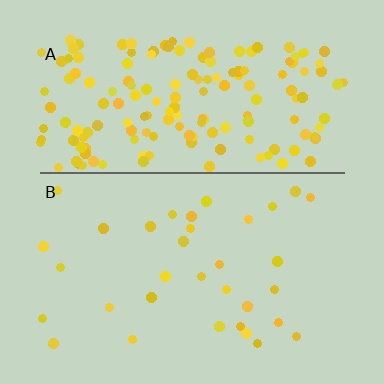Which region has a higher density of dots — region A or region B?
A (the top).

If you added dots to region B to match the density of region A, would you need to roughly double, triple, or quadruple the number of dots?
Approximately quadruple.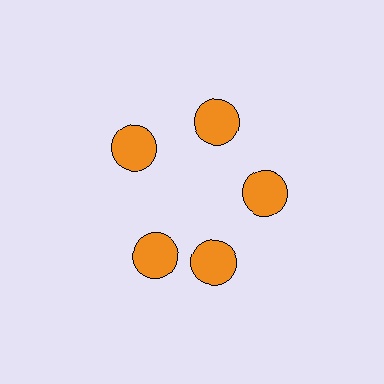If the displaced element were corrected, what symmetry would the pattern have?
It would have 5-fold rotational symmetry — the pattern would map onto itself every 72 degrees.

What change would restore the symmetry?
The symmetry would be restored by rotating it back into even spacing with its neighbors so that all 5 circles sit at equal angles and equal distance from the center.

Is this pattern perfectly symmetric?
No. The 5 orange circles are arranged in a ring, but one element near the 8 o'clock position is rotated out of alignment along the ring, breaking the 5-fold rotational symmetry.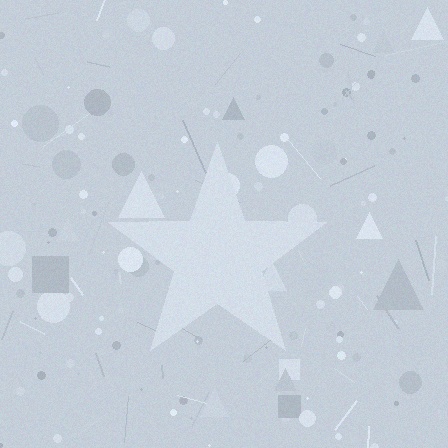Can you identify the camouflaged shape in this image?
The camouflaged shape is a star.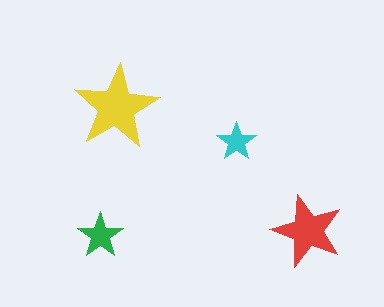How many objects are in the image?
There are 4 objects in the image.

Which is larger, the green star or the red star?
The red one.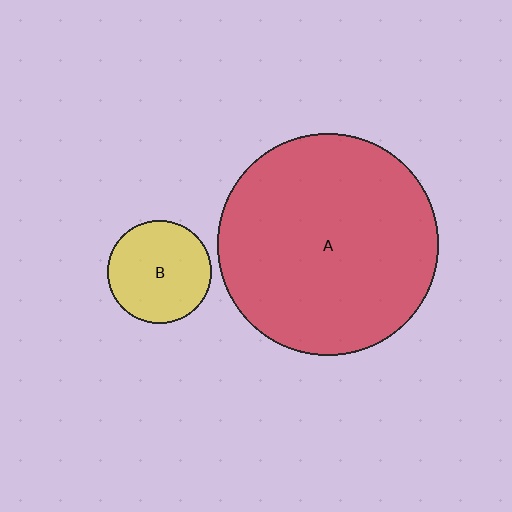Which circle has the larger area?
Circle A (red).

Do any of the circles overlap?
No, none of the circles overlap.